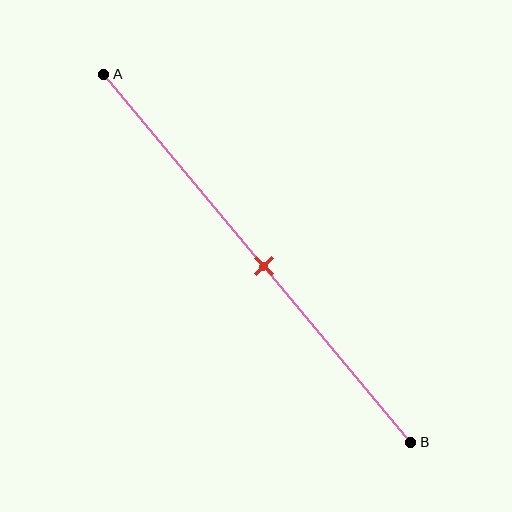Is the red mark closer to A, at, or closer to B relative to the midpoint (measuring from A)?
The red mark is approximately at the midpoint of segment AB.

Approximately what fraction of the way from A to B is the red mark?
The red mark is approximately 50% of the way from A to B.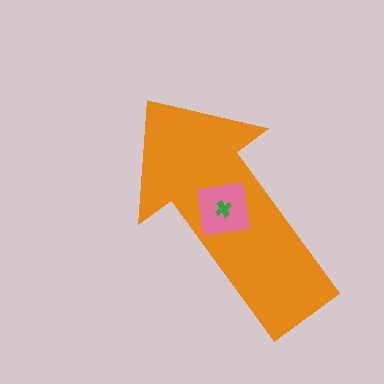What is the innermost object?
The green cross.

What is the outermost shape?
The orange arrow.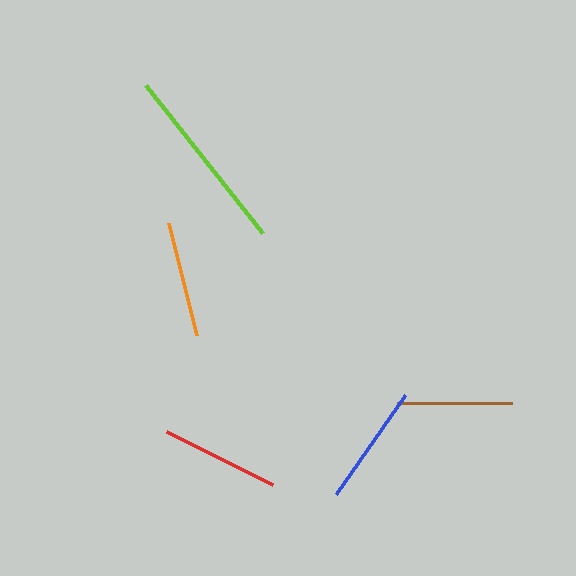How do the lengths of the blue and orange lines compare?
The blue and orange lines are approximately the same length.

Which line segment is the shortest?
The brown line is the shortest at approximately 114 pixels.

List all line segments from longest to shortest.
From longest to shortest: lime, blue, red, orange, brown.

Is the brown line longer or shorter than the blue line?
The blue line is longer than the brown line.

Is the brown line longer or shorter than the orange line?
The orange line is longer than the brown line.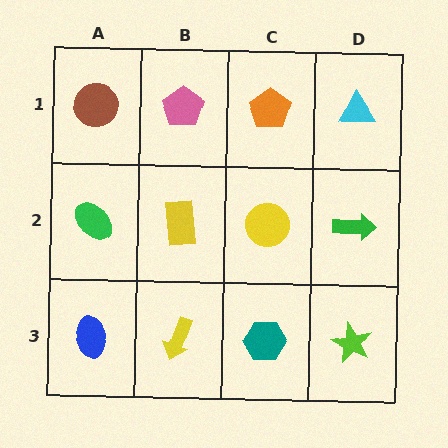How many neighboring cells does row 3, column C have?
3.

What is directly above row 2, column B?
A pink pentagon.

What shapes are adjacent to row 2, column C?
An orange pentagon (row 1, column C), a teal hexagon (row 3, column C), a yellow rectangle (row 2, column B), a green arrow (row 2, column D).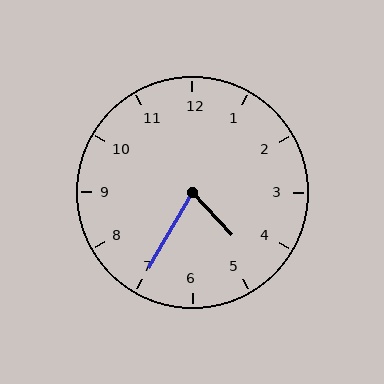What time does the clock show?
4:35.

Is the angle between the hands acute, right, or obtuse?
It is acute.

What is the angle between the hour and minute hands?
Approximately 72 degrees.